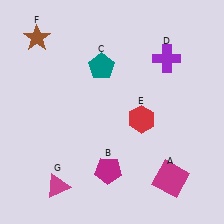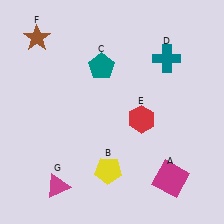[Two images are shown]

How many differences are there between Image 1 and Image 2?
There are 2 differences between the two images.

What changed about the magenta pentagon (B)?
In Image 1, B is magenta. In Image 2, it changed to yellow.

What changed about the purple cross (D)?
In Image 1, D is purple. In Image 2, it changed to teal.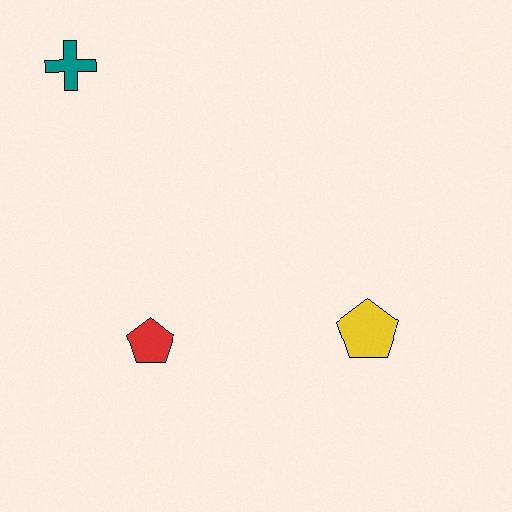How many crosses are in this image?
There is 1 cross.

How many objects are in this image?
There are 3 objects.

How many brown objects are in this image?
There are no brown objects.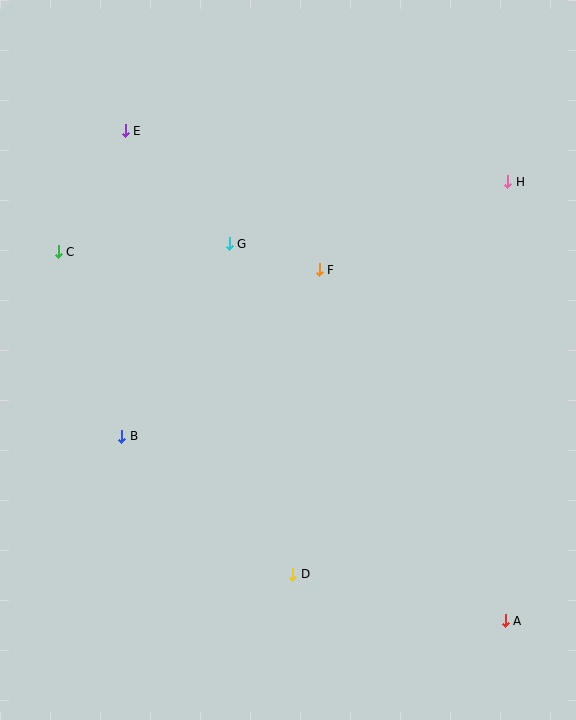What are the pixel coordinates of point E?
Point E is at (125, 131).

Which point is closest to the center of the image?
Point F at (319, 270) is closest to the center.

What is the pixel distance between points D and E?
The distance between D and E is 474 pixels.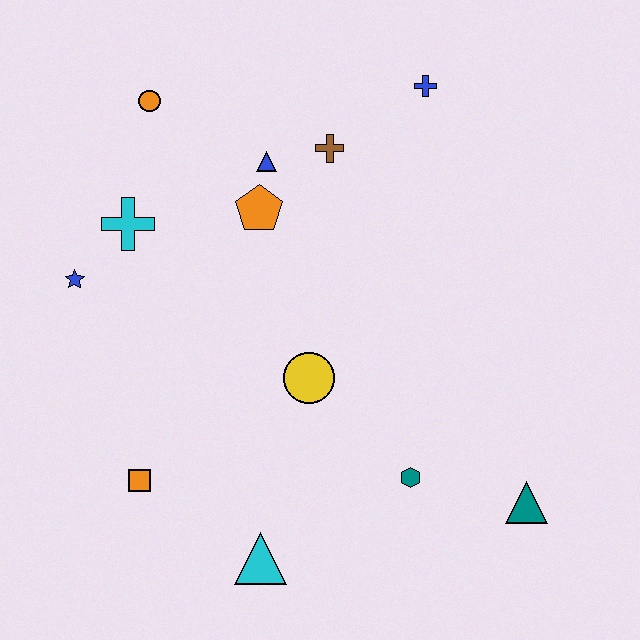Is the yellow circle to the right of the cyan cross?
Yes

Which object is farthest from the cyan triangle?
The blue cross is farthest from the cyan triangle.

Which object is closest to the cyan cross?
The blue star is closest to the cyan cross.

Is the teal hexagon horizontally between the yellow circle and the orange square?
No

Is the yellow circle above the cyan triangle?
Yes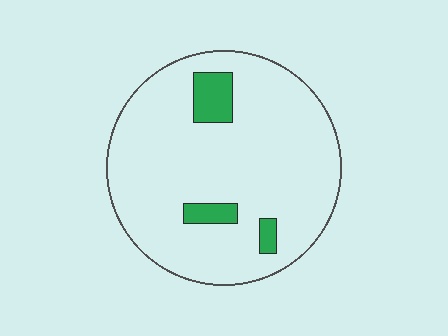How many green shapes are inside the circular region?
3.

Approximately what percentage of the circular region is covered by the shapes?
Approximately 10%.